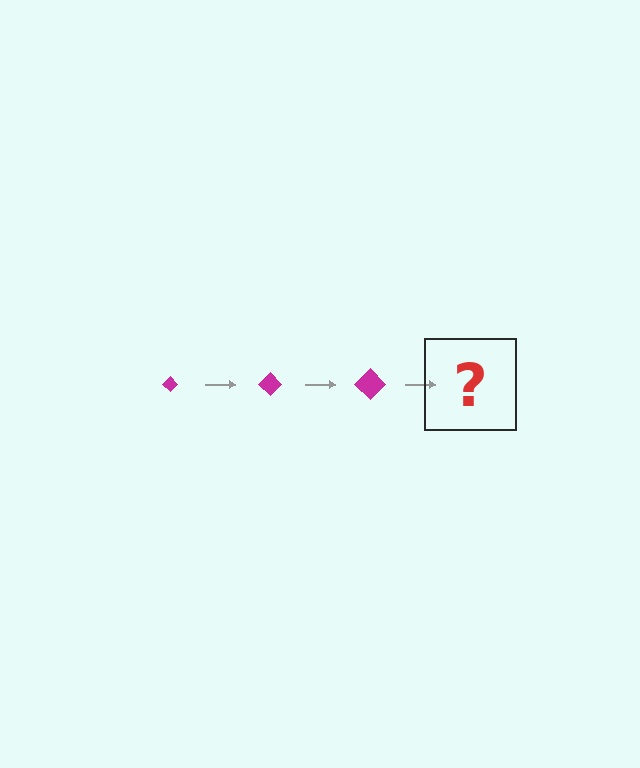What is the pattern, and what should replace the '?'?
The pattern is that the diamond gets progressively larger each step. The '?' should be a magenta diamond, larger than the previous one.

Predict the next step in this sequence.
The next step is a magenta diamond, larger than the previous one.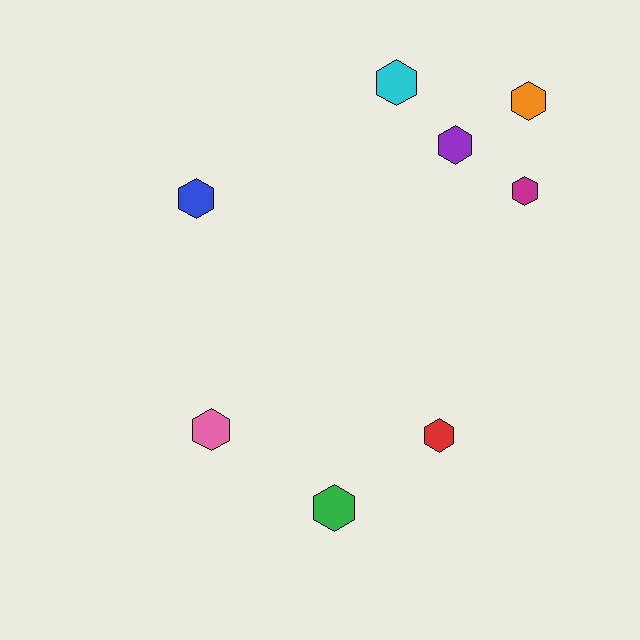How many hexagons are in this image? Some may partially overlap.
There are 8 hexagons.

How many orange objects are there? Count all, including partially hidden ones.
There is 1 orange object.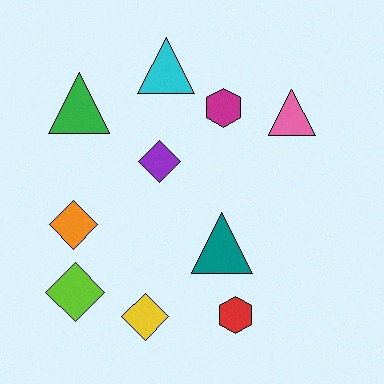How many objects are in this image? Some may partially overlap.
There are 10 objects.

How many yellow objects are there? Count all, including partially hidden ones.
There is 1 yellow object.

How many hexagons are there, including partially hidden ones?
There are 2 hexagons.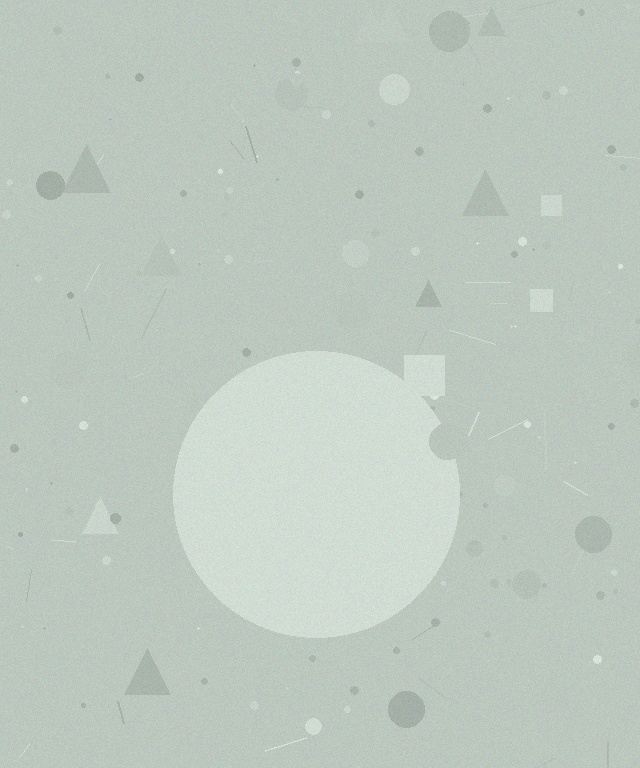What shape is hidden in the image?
A circle is hidden in the image.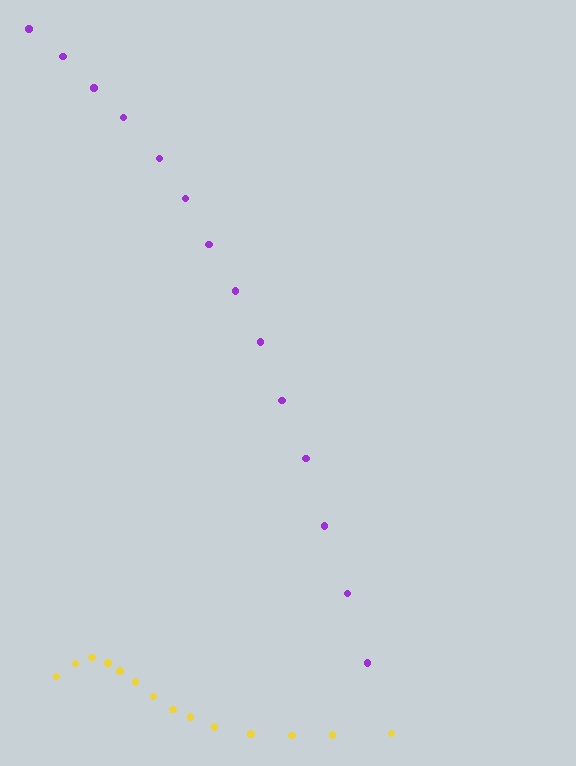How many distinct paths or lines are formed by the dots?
There are 2 distinct paths.